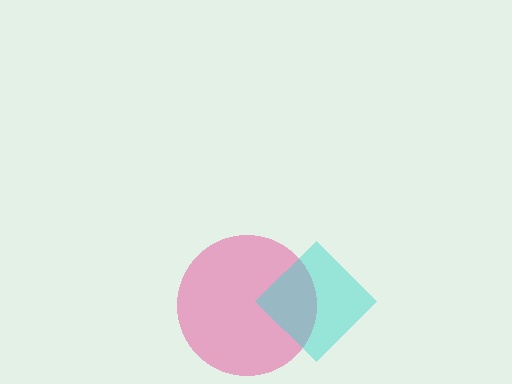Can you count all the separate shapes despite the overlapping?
Yes, there are 2 separate shapes.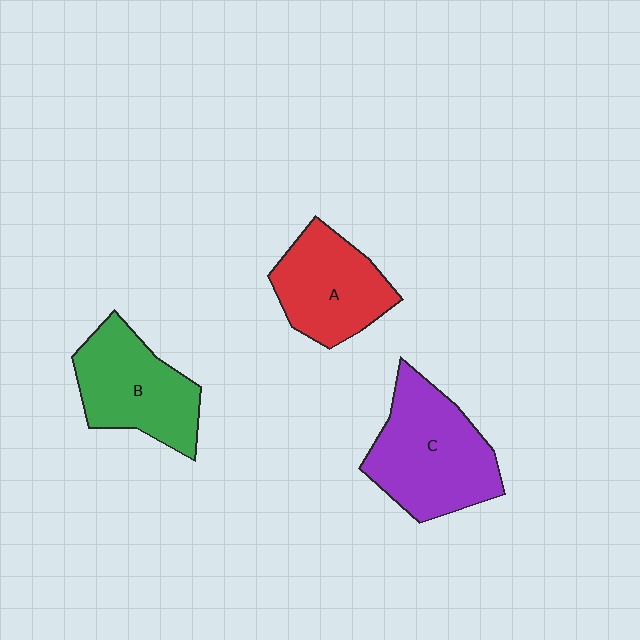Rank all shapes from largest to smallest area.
From largest to smallest: C (purple), B (green), A (red).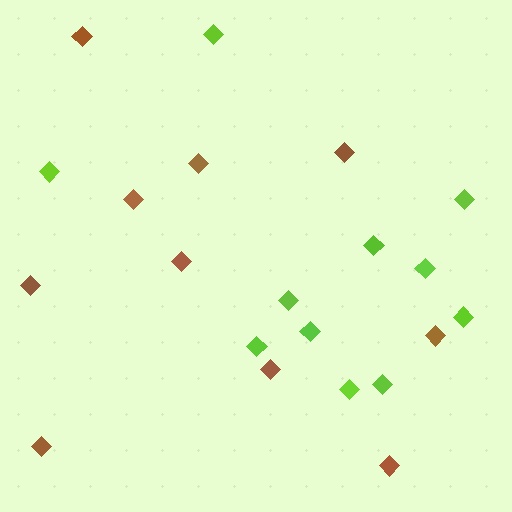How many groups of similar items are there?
There are 2 groups: one group of lime diamonds (11) and one group of brown diamonds (10).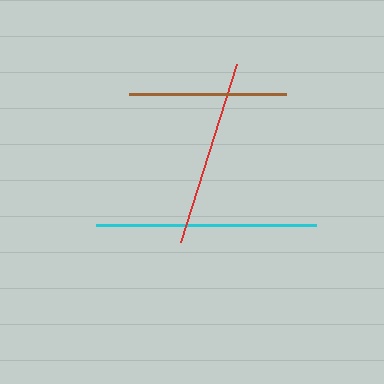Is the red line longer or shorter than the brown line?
The red line is longer than the brown line.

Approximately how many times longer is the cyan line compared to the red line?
The cyan line is approximately 1.2 times the length of the red line.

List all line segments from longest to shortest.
From longest to shortest: cyan, red, brown.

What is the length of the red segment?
The red segment is approximately 186 pixels long.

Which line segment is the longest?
The cyan line is the longest at approximately 221 pixels.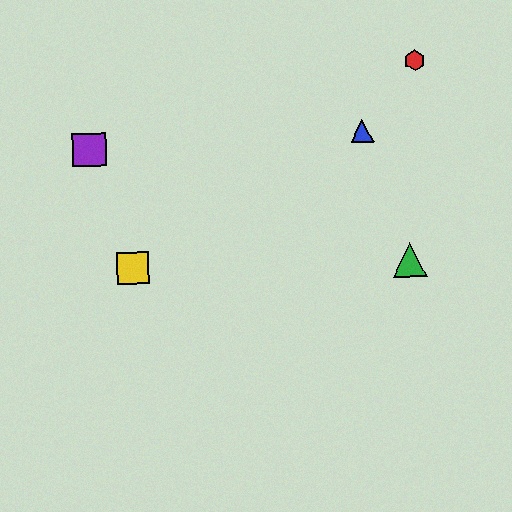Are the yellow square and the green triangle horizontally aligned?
Yes, both are at y≈268.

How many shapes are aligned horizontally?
2 shapes (the green triangle, the yellow square) are aligned horizontally.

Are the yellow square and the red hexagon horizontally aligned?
No, the yellow square is at y≈268 and the red hexagon is at y≈61.